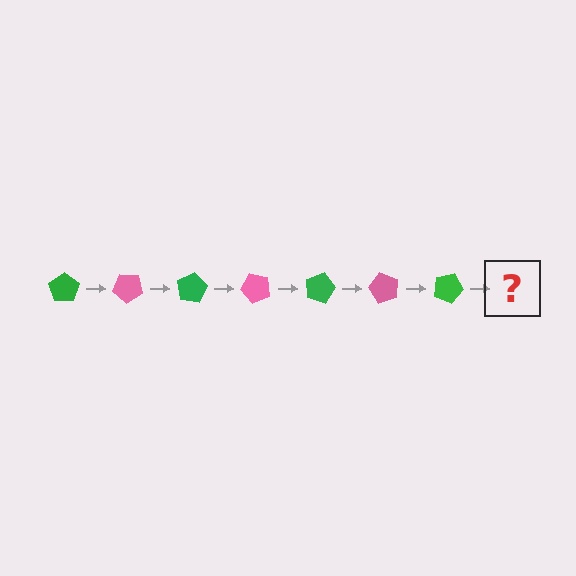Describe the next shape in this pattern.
It should be a pink pentagon, rotated 280 degrees from the start.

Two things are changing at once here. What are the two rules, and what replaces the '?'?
The two rules are that it rotates 40 degrees each step and the color cycles through green and pink. The '?' should be a pink pentagon, rotated 280 degrees from the start.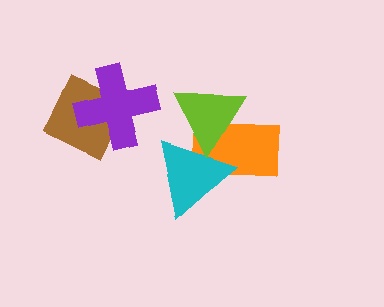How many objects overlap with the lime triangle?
2 objects overlap with the lime triangle.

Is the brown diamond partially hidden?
Yes, it is partially covered by another shape.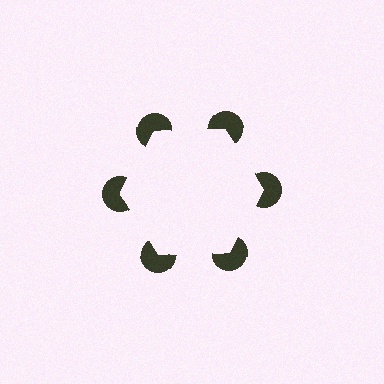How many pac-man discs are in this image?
There are 6 — one at each vertex of the illusory hexagon.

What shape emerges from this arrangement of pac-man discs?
An illusory hexagon — its edges are inferred from the aligned wedge cuts in the pac-man discs, not physically drawn.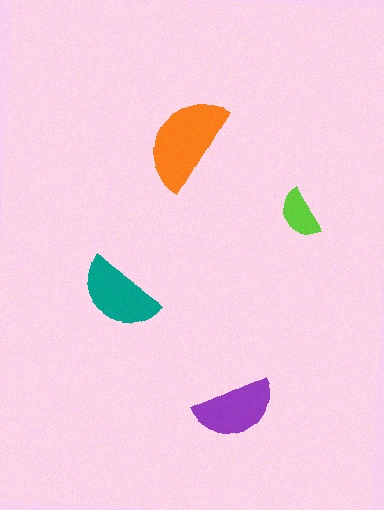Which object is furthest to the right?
The lime semicircle is rightmost.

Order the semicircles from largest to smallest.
the orange one, the teal one, the purple one, the lime one.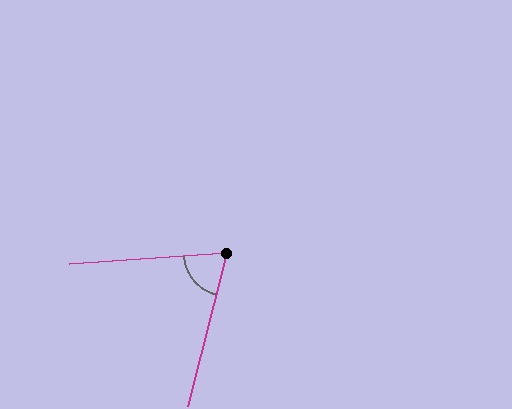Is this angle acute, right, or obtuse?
It is acute.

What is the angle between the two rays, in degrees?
Approximately 71 degrees.